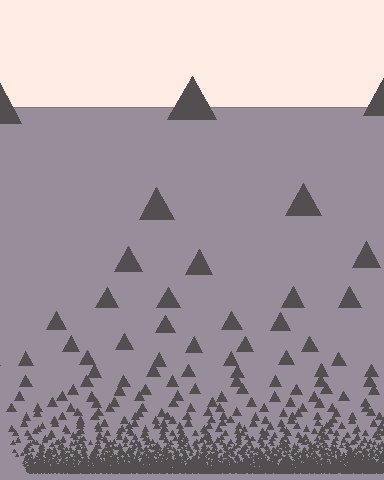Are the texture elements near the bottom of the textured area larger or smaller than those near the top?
Smaller. The gradient is inverted — elements near the bottom are smaller and denser.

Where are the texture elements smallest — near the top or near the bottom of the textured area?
Near the bottom.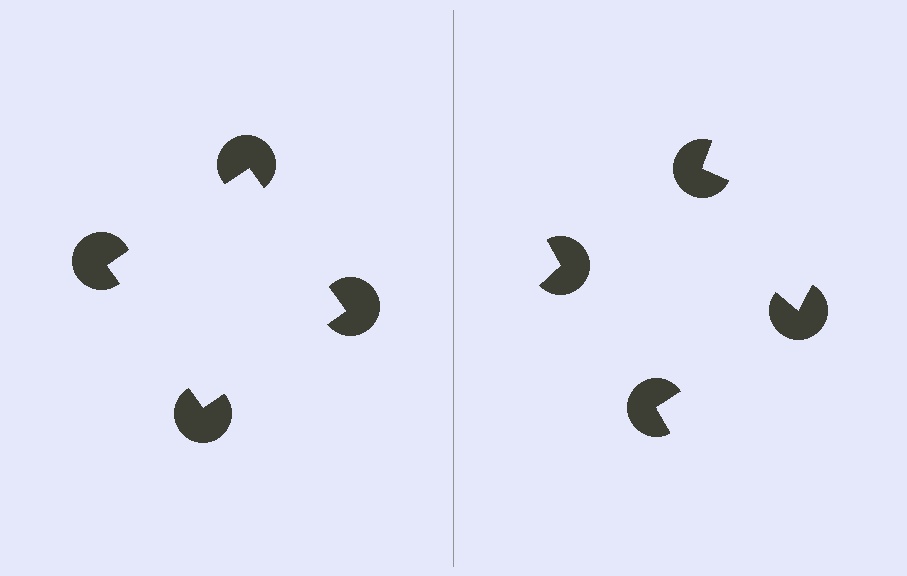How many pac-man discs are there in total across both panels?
8 — 4 on each side.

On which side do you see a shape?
An illusory square appears on the left side. On the right side the wedge cuts are rotated, so no coherent shape forms.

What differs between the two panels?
The pac-man discs are positioned identically on both sides; only the wedge orientations differ. On the left they align to a square; on the right they are misaligned.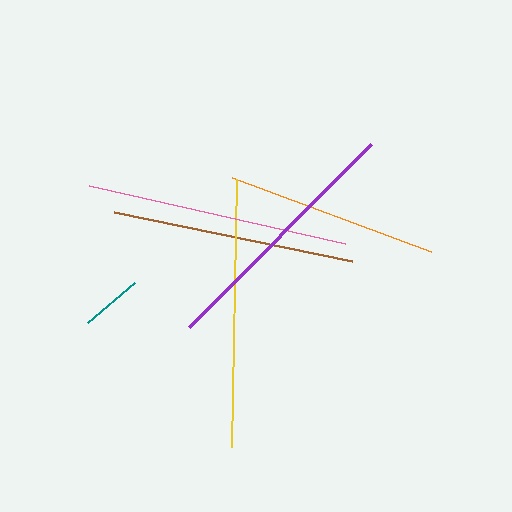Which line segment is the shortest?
The teal line is the shortest at approximately 61 pixels.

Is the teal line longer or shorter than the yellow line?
The yellow line is longer than the teal line.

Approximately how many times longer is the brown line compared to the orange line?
The brown line is approximately 1.1 times the length of the orange line.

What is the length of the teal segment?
The teal segment is approximately 61 pixels long.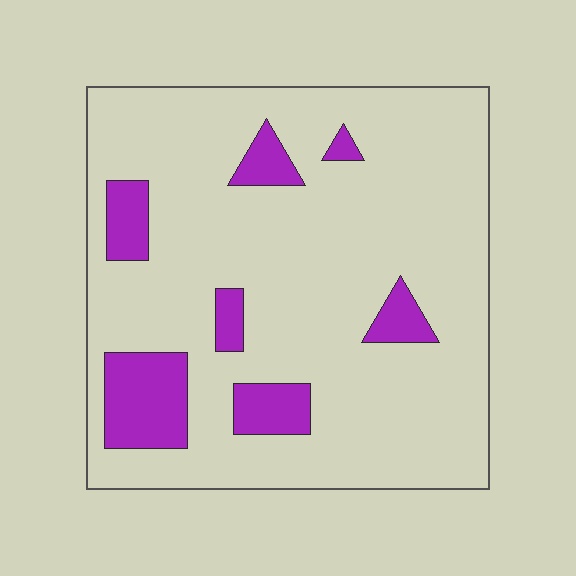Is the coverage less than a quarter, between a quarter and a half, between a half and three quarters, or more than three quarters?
Less than a quarter.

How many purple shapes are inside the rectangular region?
7.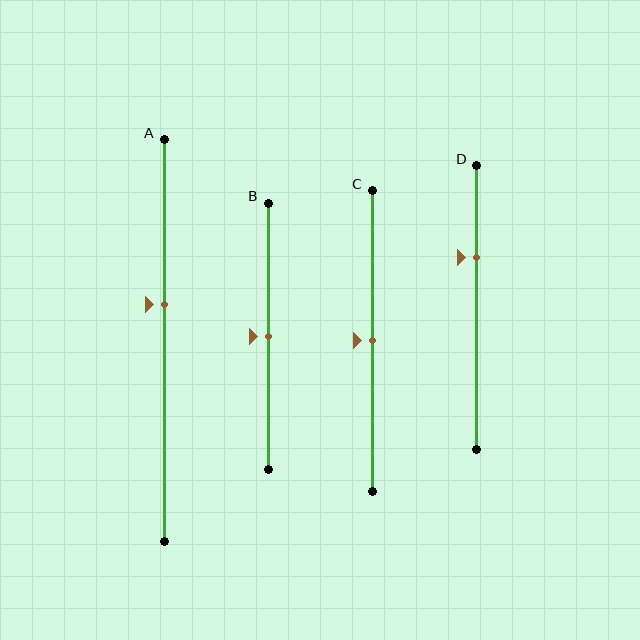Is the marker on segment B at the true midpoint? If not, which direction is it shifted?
Yes, the marker on segment B is at the true midpoint.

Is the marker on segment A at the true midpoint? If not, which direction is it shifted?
No, the marker on segment A is shifted upward by about 9% of the segment length.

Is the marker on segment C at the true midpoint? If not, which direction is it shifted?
Yes, the marker on segment C is at the true midpoint.